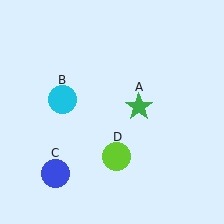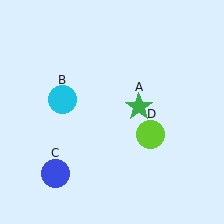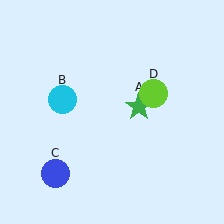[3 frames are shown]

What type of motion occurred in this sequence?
The lime circle (object D) rotated counterclockwise around the center of the scene.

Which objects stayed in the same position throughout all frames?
Green star (object A) and cyan circle (object B) and blue circle (object C) remained stationary.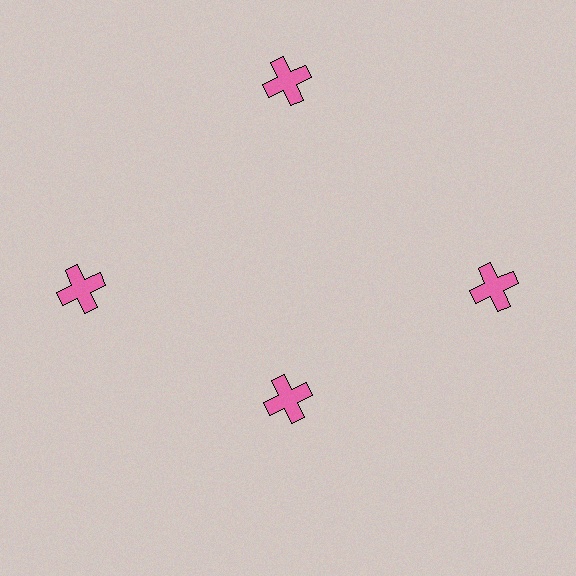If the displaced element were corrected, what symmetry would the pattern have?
It would have 4-fold rotational symmetry — the pattern would map onto itself every 90 degrees.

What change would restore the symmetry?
The symmetry would be restored by moving it outward, back onto the ring so that all 4 crosses sit at equal angles and equal distance from the center.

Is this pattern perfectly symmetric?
No. The 4 pink crosses are arranged in a ring, but one element near the 6 o'clock position is pulled inward toward the center, breaking the 4-fold rotational symmetry.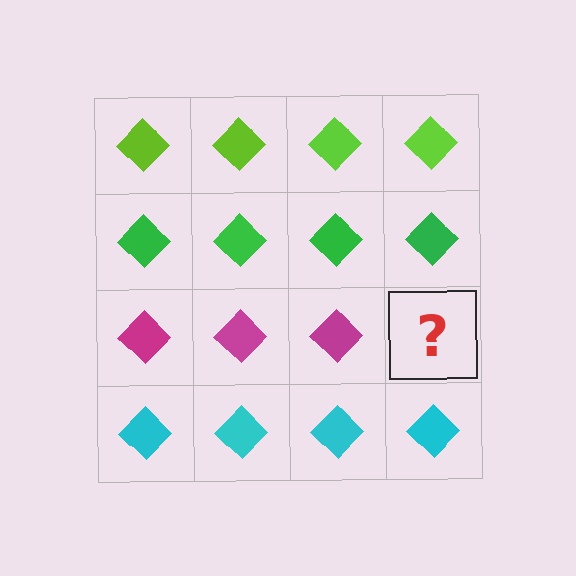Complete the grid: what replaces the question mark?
The question mark should be replaced with a magenta diamond.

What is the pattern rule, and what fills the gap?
The rule is that each row has a consistent color. The gap should be filled with a magenta diamond.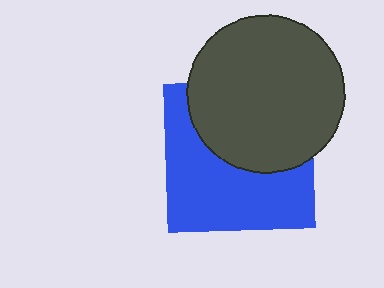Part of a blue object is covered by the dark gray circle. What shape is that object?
It is a square.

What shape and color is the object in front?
The object in front is a dark gray circle.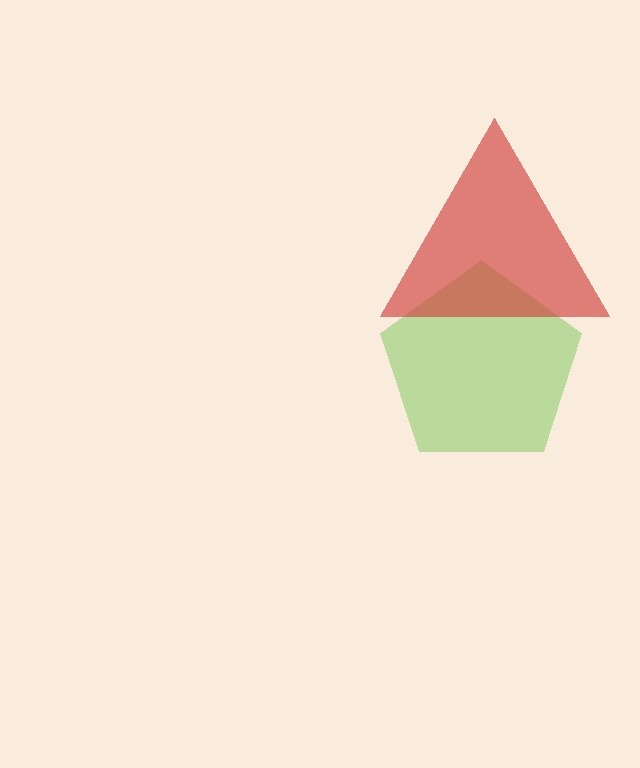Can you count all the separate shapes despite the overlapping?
Yes, there are 2 separate shapes.